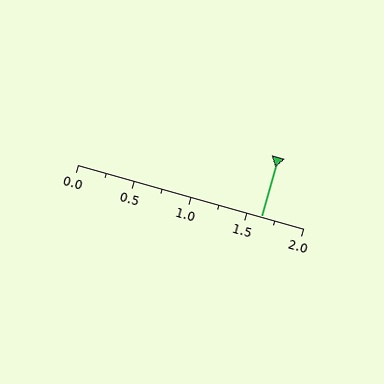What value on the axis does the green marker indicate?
The marker indicates approximately 1.62.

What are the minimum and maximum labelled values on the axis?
The axis runs from 0.0 to 2.0.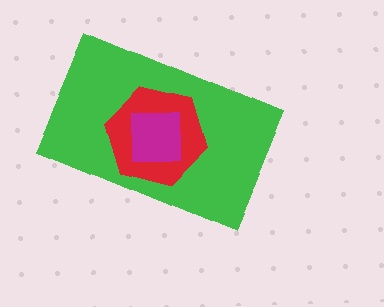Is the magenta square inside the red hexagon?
Yes.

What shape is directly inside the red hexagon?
The magenta square.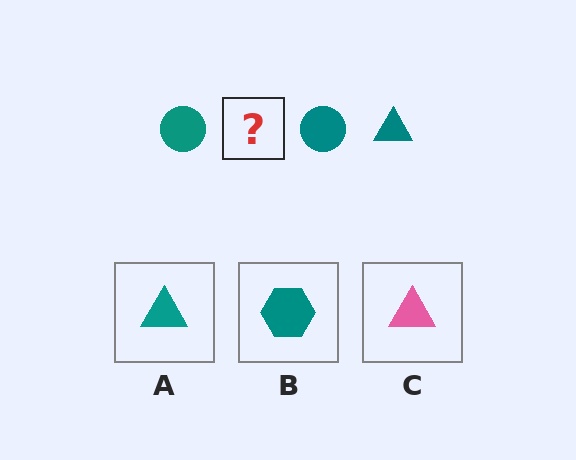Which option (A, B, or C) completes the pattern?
A.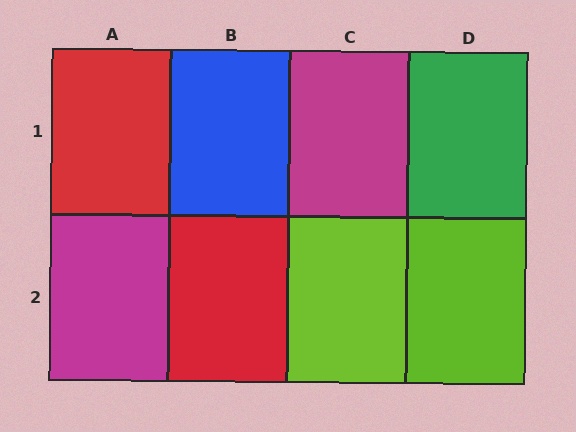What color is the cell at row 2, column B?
Red.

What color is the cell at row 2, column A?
Magenta.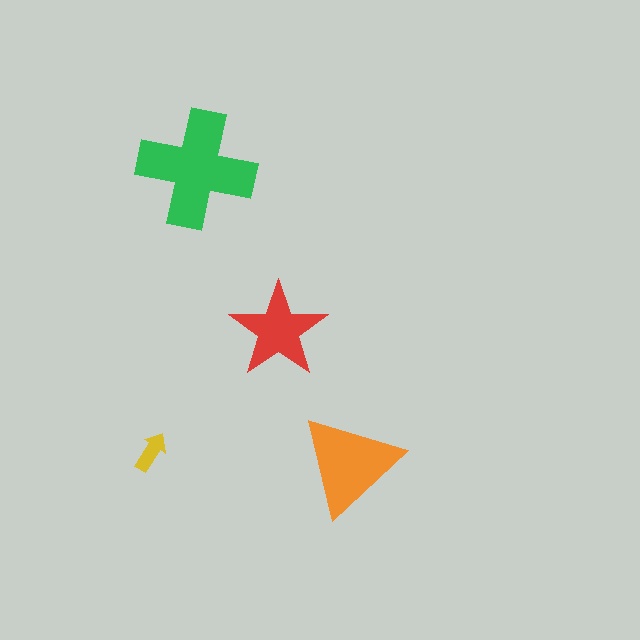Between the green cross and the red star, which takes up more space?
The green cross.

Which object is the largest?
The green cross.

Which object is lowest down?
The orange triangle is bottommost.